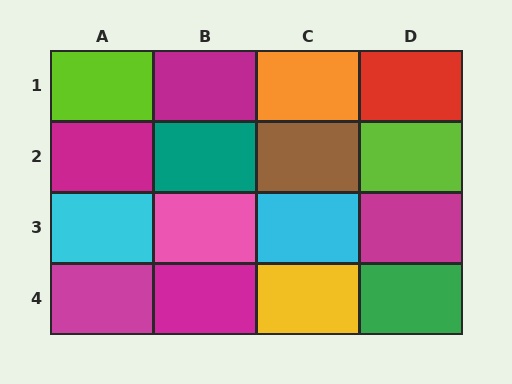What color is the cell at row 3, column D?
Magenta.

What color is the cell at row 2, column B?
Teal.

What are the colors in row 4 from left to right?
Magenta, magenta, yellow, green.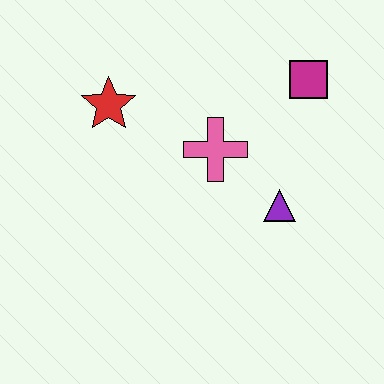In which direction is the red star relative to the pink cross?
The red star is to the left of the pink cross.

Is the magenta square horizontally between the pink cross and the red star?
No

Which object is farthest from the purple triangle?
The red star is farthest from the purple triangle.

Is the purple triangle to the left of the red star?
No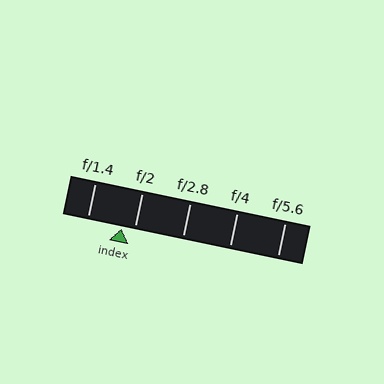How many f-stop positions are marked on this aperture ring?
There are 5 f-stop positions marked.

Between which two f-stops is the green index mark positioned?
The index mark is between f/1.4 and f/2.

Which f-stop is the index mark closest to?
The index mark is closest to f/2.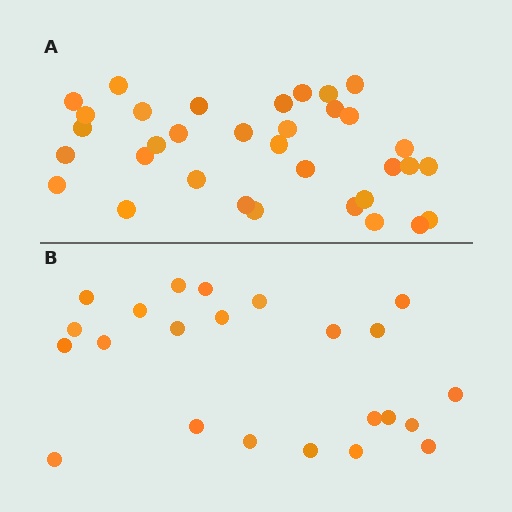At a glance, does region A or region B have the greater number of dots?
Region A (the top region) has more dots.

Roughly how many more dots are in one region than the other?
Region A has roughly 12 or so more dots than region B.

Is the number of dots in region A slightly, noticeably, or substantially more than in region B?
Region A has substantially more. The ratio is roughly 1.5 to 1.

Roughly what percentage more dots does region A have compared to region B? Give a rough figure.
About 50% more.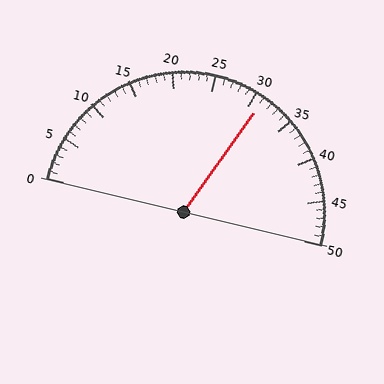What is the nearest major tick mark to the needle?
The nearest major tick mark is 30.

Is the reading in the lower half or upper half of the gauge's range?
The reading is in the upper half of the range (0 to 50).